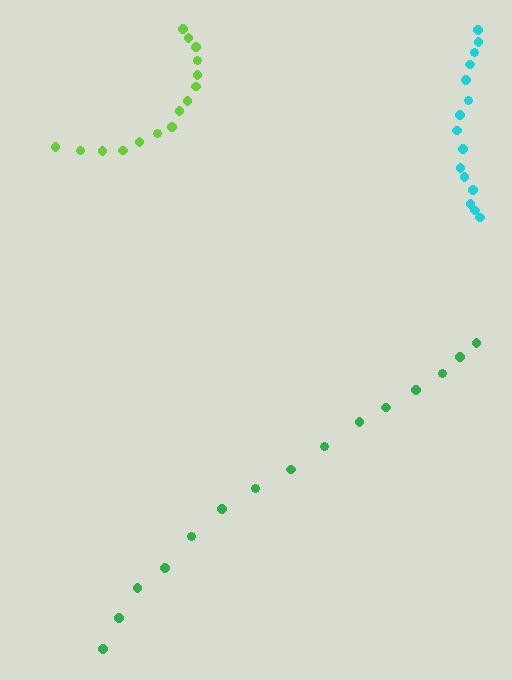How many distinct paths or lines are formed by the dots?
There are 3 distinct paths.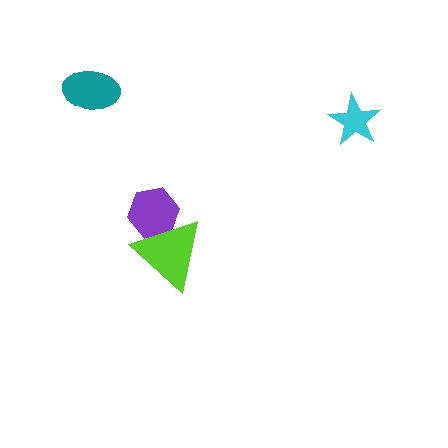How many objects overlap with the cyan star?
0 objects overlap with the cyan star.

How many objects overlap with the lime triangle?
1 object overlaps with the lime triangle.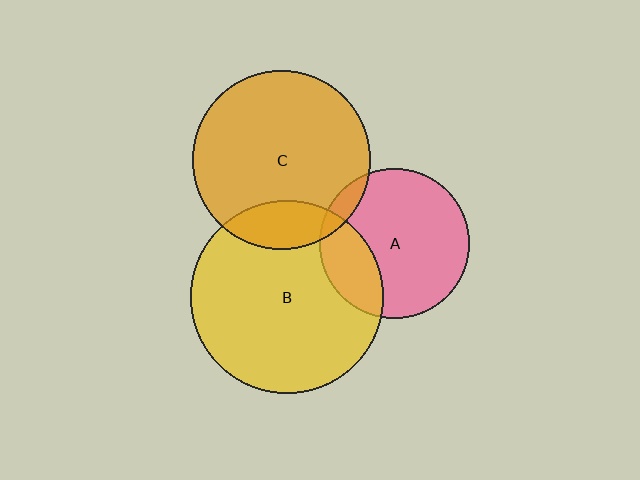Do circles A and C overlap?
Yes.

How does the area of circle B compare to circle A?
Approximately 1.7 times.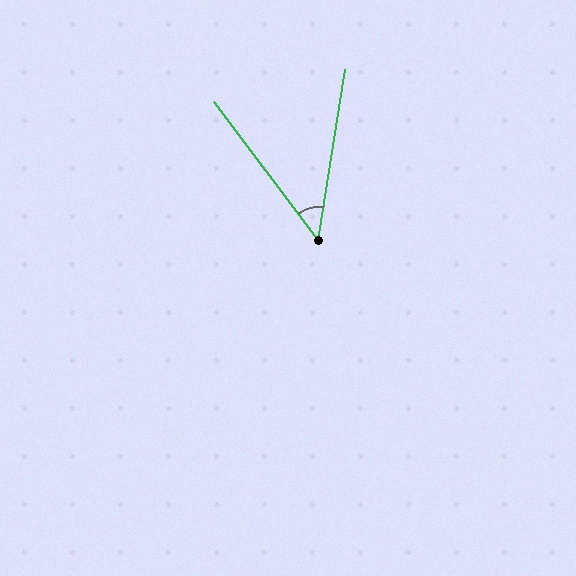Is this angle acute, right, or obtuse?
It is acute.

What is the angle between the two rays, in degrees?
Approximately 46 degrees.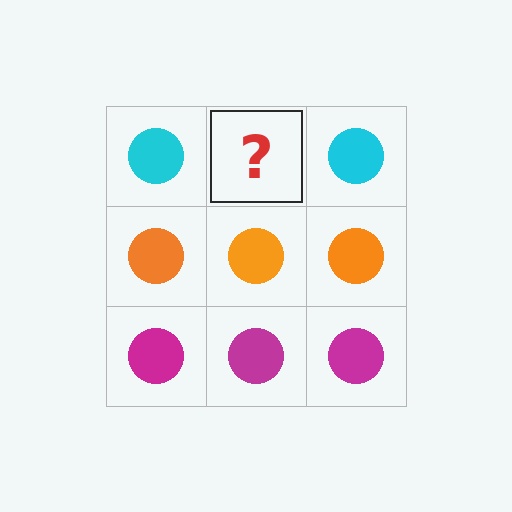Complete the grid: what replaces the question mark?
The question mark should be replaced with a cyan circle.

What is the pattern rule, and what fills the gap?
The rule is that each row has a consistent color. The gap should be filled with a cyan circle.